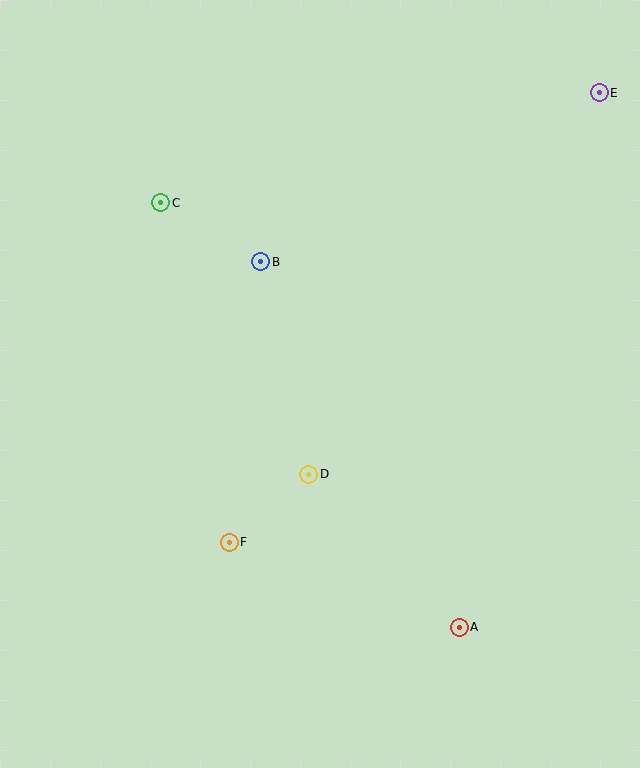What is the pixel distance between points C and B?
The distance between C and B is 116 pixels.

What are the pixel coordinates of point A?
Point A is at (459, 627).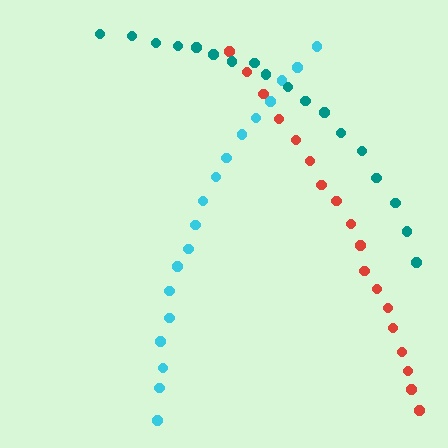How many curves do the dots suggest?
There are 3 distinct paths.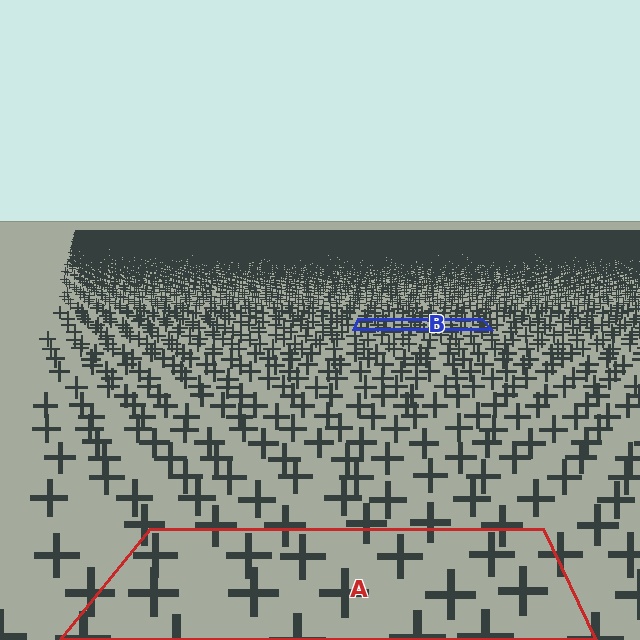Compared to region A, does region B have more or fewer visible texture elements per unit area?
Region B has more texture elements per unit area — they are packed more densely because it is farther away.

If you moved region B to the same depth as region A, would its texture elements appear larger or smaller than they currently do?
They would appear larger. At a closer depth, the same texture elements are projected at a bigger on-screen size.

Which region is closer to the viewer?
Region A is closer. The texture elements there are larger and more spread out.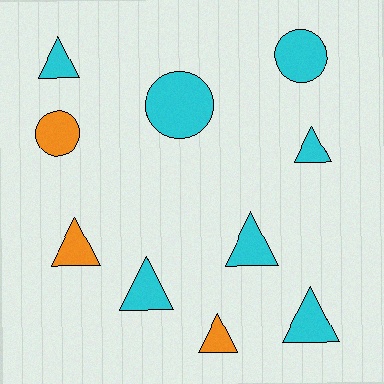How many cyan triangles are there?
There are 5 cyan triangles.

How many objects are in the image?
There are 10 objects.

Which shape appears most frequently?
Triangle, with 7 objects.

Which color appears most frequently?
Cyan, with 7 objects.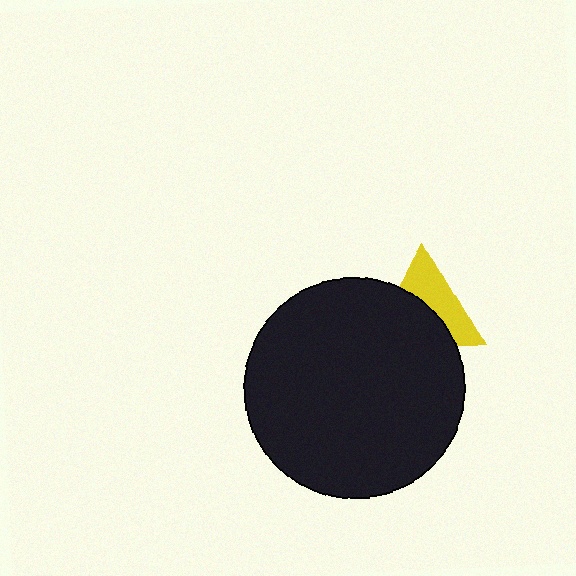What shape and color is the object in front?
The object in front is a black circle.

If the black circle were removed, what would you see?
You would see the complete yellow triangle.